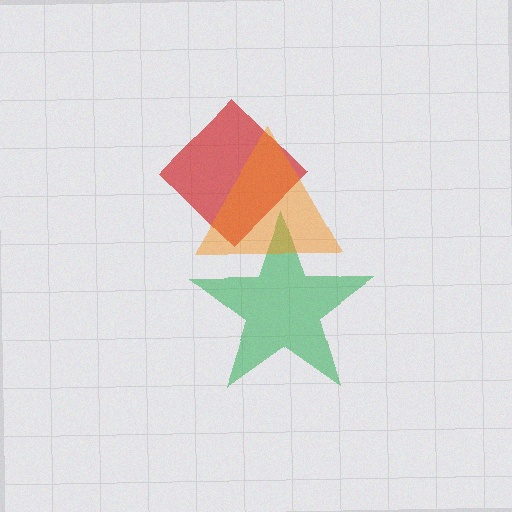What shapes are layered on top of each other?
The layered shapes are: a red diamond, a green star, an orange triangle.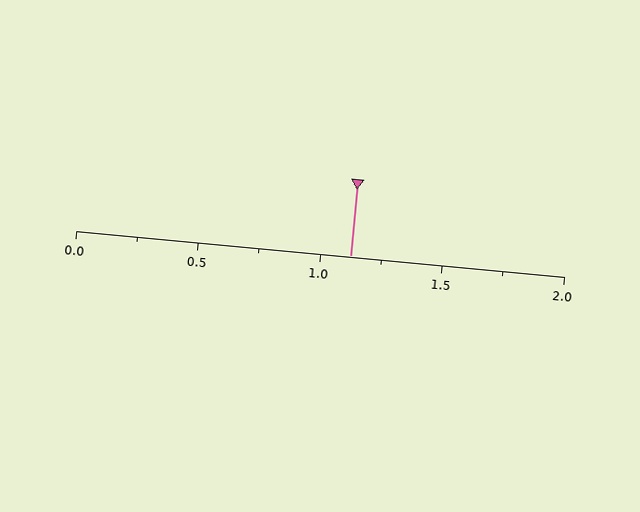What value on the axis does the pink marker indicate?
The marker indicates approximately 1.12.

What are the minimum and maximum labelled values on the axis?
The axis runs from 0.0 to 2.0.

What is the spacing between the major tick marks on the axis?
The major ticks are spaced 0.5 apart.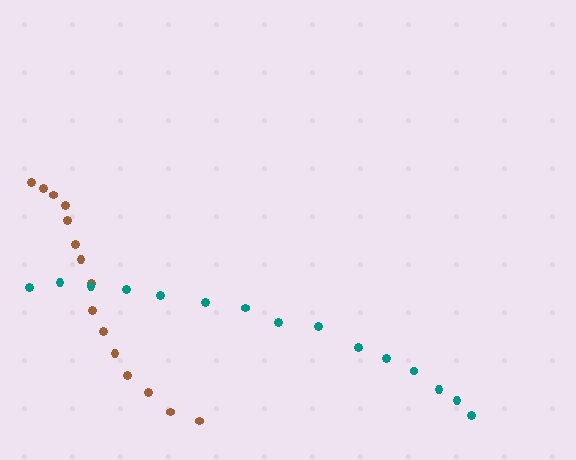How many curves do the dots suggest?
There are 2 distinct paths.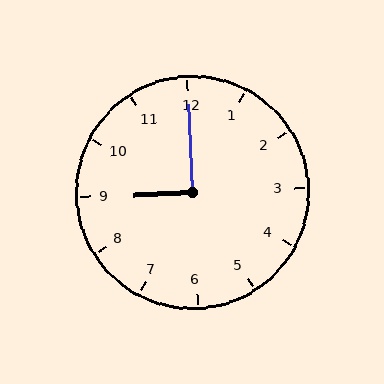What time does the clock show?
9:00.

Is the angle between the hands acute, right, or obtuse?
It is right.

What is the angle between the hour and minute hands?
Approximately 90 degrees.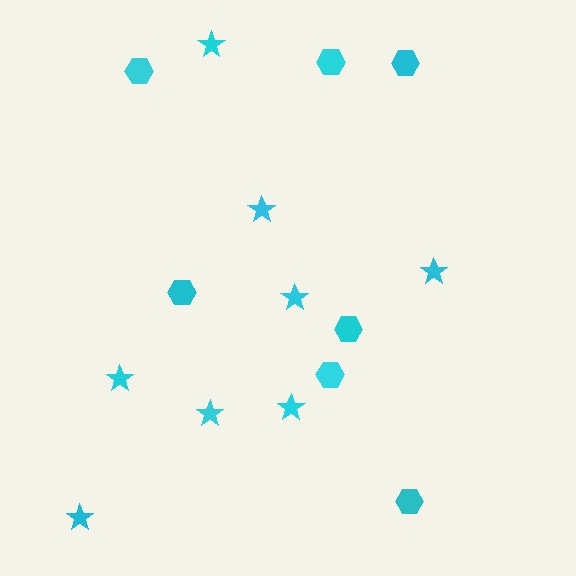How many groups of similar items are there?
There are 2 groups: one group of stars (8) and one group of hexagons (7).